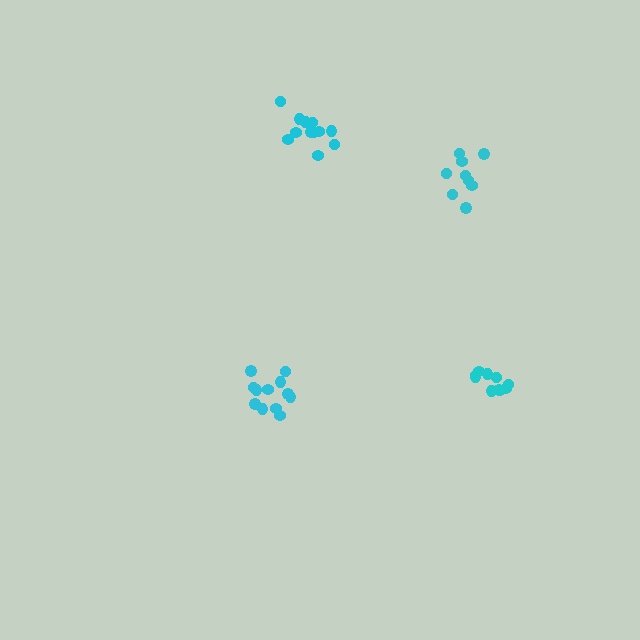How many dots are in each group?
Group 1: 12 dots, Group 2: 14 dots, Group 3: 9 dots, Group 4: 10 dots (45 total).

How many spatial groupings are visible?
There are 4 spatial groupings.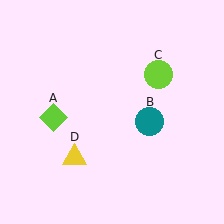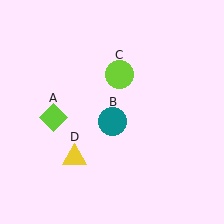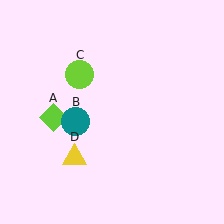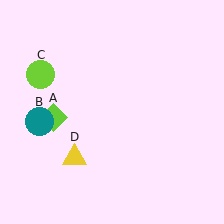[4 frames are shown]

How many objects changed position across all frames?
2 objects changed position: teal circle (object B), lime circle (object C).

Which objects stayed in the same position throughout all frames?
Lime diamond (object A) and yellow triangle (object D) remained stationary.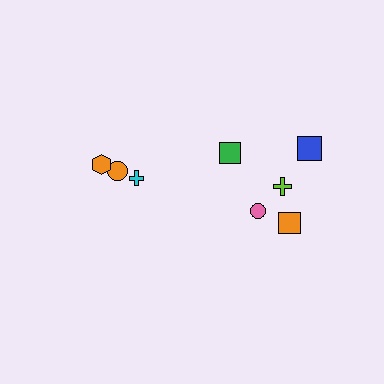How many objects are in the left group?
There are 3 objects.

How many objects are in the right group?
There are 5 objects.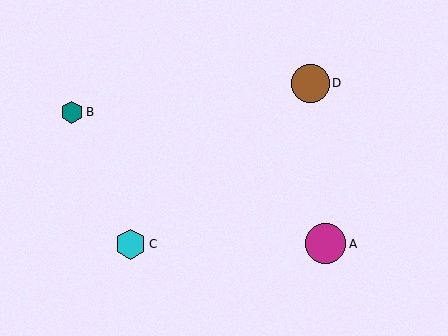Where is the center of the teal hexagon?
The center of the teal hexagon is at (72, 112).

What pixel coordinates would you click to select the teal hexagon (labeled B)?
Click at (72, 112) to select the teal hexagon B.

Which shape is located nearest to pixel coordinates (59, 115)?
The teal hexagon (labeled B) at (72, 112) is nearest to that location.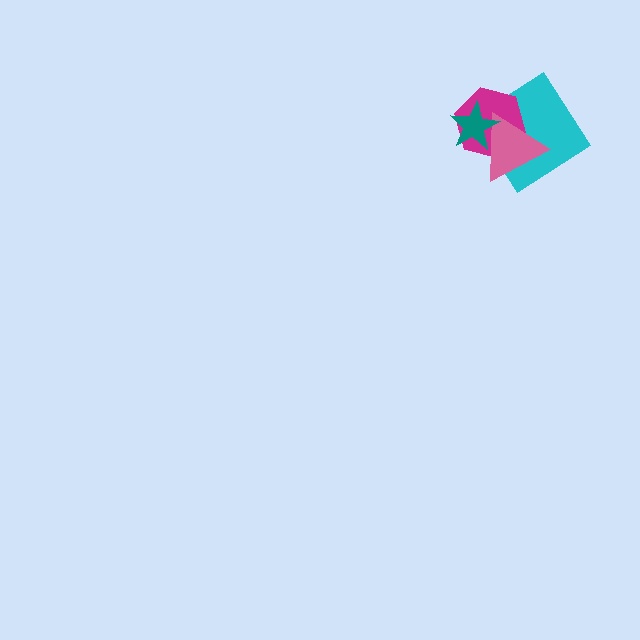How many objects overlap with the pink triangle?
3 objects overlap with the pink triangle.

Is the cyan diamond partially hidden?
Yes, it is partially covered by another shape.